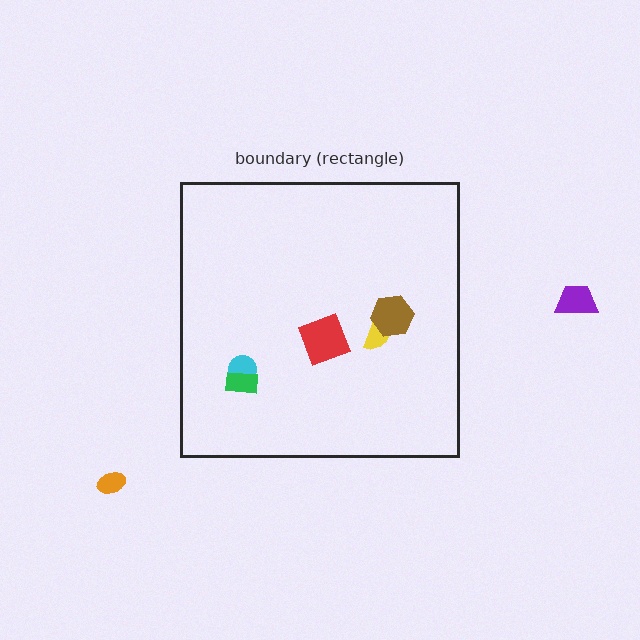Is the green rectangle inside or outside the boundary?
Inside.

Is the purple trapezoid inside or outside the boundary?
Outside.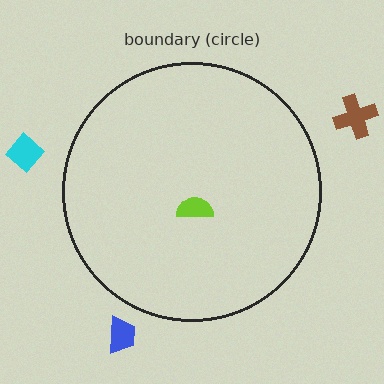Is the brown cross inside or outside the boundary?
Outside.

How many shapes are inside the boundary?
1 inside, 3 outside.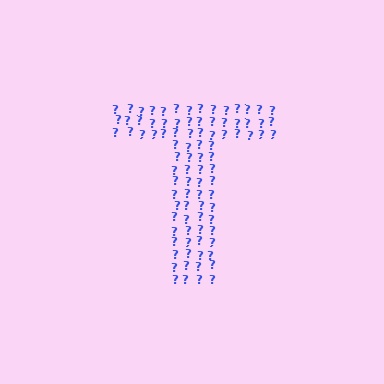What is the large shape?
The large shape is the letter T.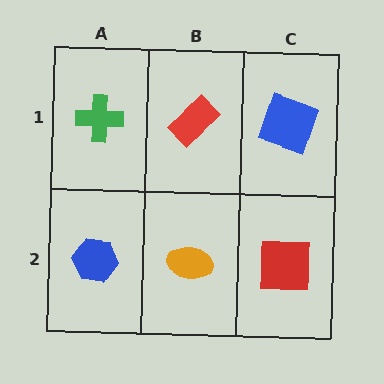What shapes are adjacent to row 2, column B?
A red rectangle (row 1, column B), a blue hexagon (row 2, column A), a red square (row 2, column C).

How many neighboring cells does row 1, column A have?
2.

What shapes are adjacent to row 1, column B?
An orange ellipse (row 2, column B), a green cross (row 1, column A), a blue square (row 1, column C).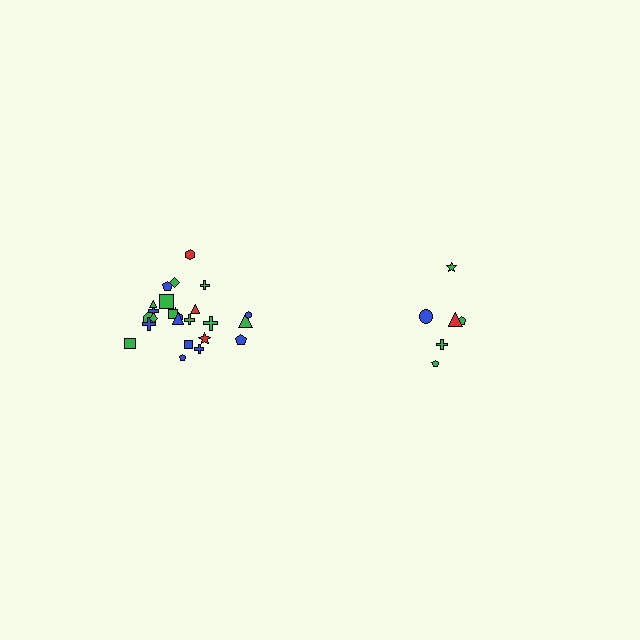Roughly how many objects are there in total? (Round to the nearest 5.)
Roughly 30 objects in total.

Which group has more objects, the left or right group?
The left group.